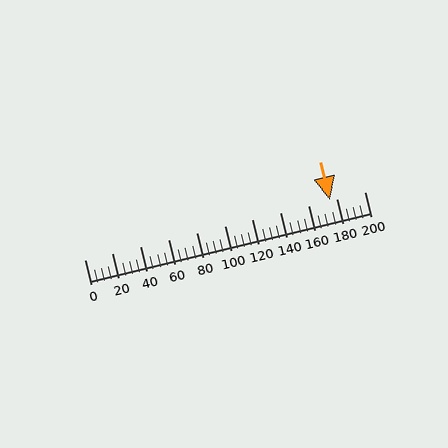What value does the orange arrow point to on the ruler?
The orange arrow points to approximately 175.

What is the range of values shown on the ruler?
The ruler shows values from 0 to 200.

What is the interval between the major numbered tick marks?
The major tick marks are spaced 20 units apart.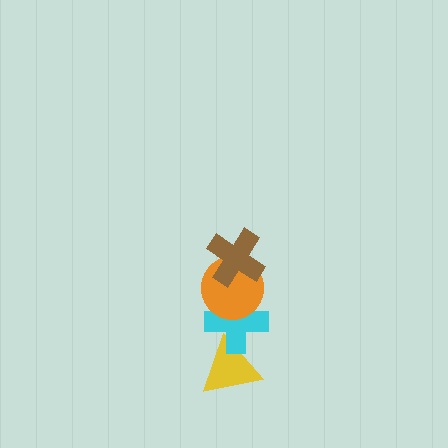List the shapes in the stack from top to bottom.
From top to bottom: the brown cross, the orange circle, the cyan cross, the yellow triangle.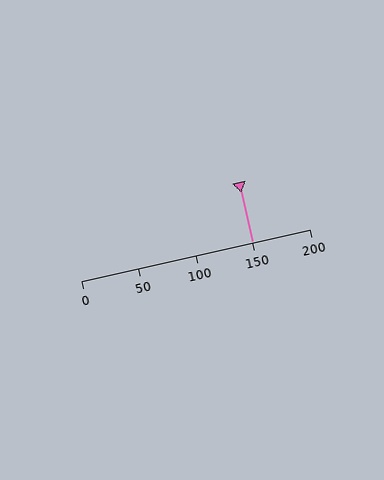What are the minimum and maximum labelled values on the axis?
The axis runs from 0 to 200.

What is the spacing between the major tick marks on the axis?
The major ticks are spaced 50 apart.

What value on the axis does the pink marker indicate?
The marker indicates approximately 150.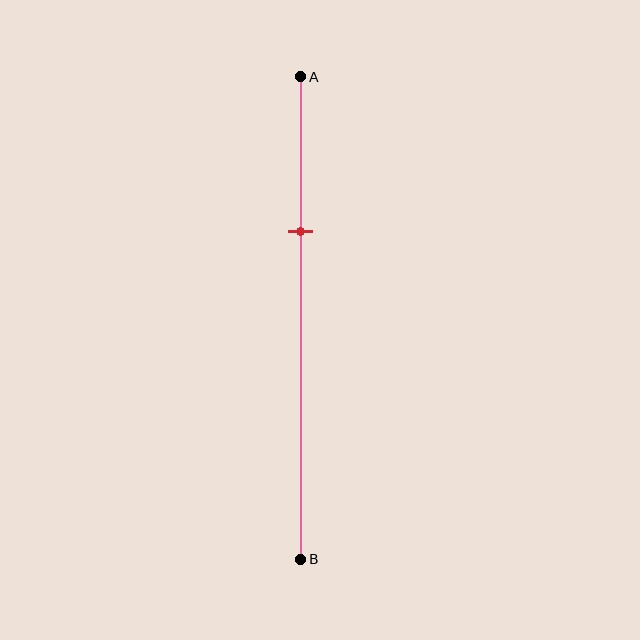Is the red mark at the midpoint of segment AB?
No, the mark is at about 30% from A, not at the 50% midpoint.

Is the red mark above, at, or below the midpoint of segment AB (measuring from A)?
The red mark is above the midpoint of segment AB.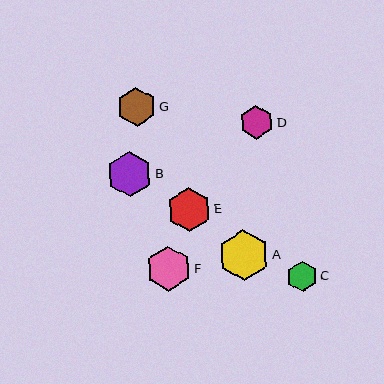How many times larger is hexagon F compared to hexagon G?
Hexagon F is approximately 1.2 times the size of hexagon G.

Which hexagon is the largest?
Hexagon A is the largest with a size of approximately 51 pixels.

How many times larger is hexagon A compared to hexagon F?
Hexagon A is approximately 1.1 times the size of hexagon F.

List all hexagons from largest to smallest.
From largest to smallest: A, B, F, E, G, D, C.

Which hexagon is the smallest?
Hexagon C is the smallest with a size of approximately 30 pixels.